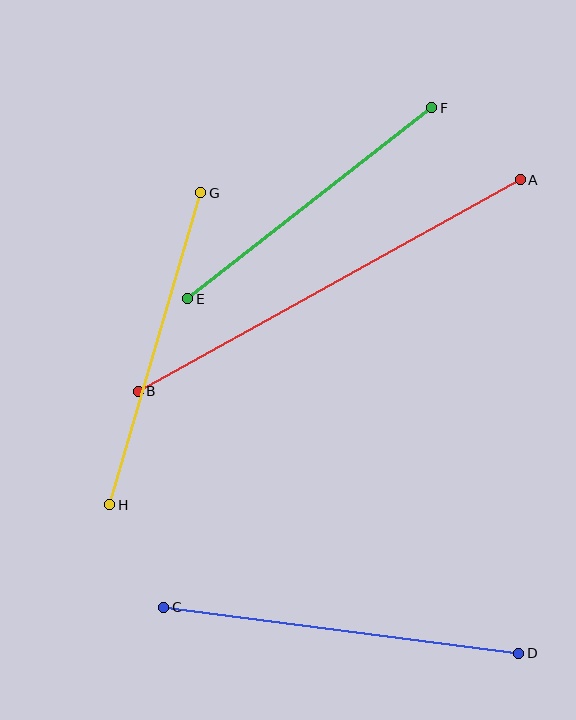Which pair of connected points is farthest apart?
Points A and B are farthest apart.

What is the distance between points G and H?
The distance is approximately 325 pixels.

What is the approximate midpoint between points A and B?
The midpoint is at approximately (329, 286) pixels.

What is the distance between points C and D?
The distance is approximately 358 pixels.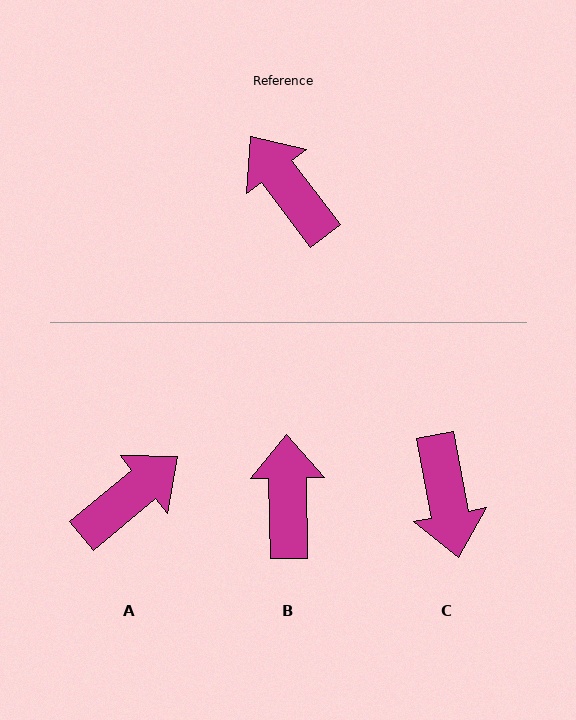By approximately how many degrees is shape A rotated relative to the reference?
Approximately 88 degrees clockwise.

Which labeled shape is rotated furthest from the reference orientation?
C, about 154 degrees away.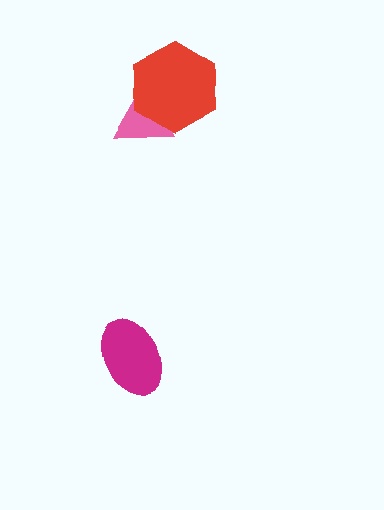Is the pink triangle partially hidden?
Yes, it is partially covered by another shape.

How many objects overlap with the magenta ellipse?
0 objects overlap with the magenta ellipse.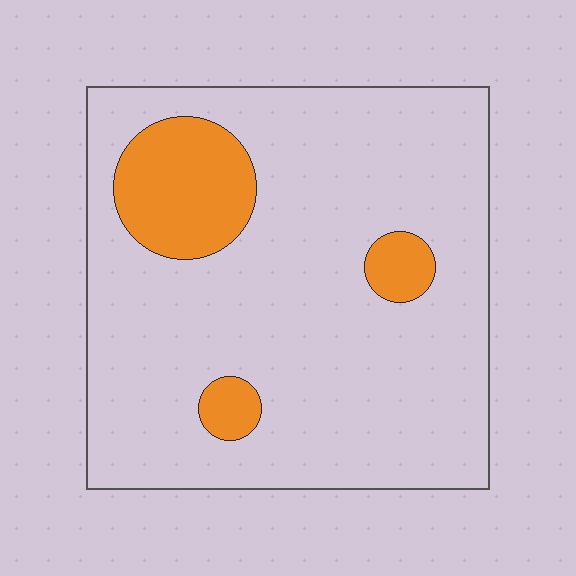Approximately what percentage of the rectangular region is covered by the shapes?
Approximately 15%.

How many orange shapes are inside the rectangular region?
3.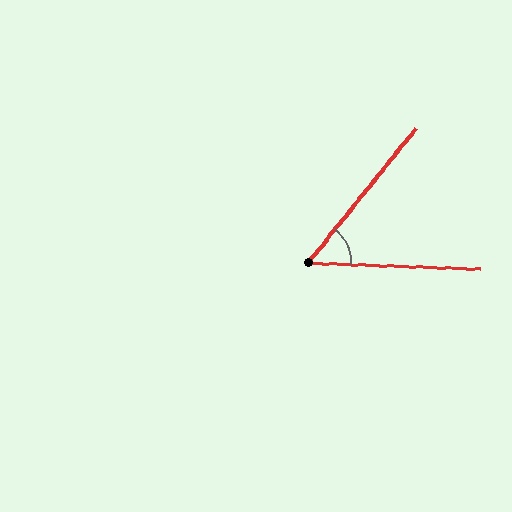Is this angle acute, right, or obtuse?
It is acute.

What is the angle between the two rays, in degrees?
Approximately 53 degrees.